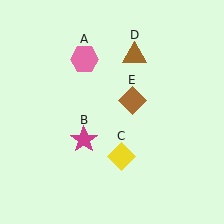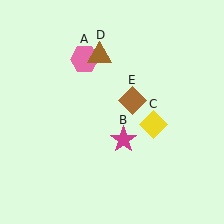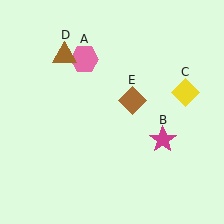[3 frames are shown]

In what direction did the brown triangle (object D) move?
The brown triangle (object D) moved left.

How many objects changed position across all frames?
3 objects changed position: magenta star (object B), yellow diamond (object C), brown triangle (object D).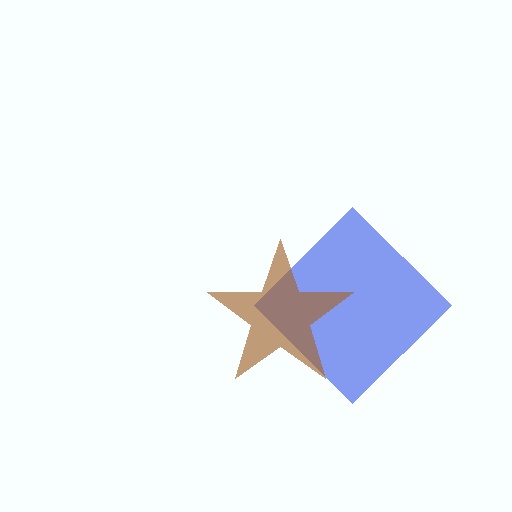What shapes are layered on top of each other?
The layered shapes are: a blue diamond, a brown star.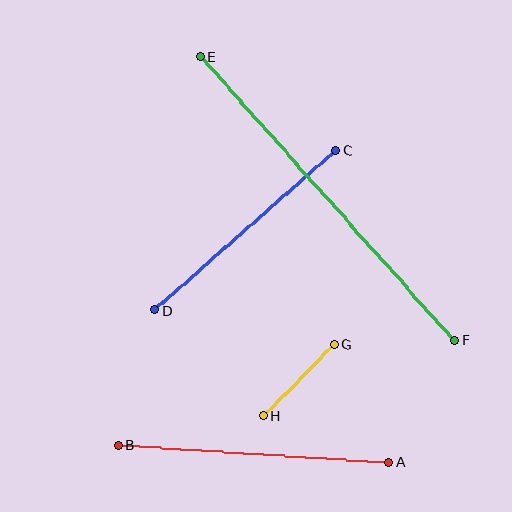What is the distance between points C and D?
The distance is approximately 241 pixels.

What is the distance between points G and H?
The distance is approximately 100 pixels.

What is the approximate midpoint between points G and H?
The midpoint is at approximately (299, 380) pixels.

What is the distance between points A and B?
The distance is approximately 271 pixels.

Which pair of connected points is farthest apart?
Points E and F are farthest apart.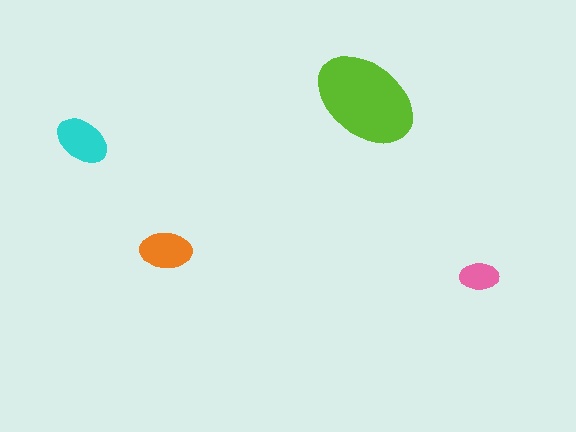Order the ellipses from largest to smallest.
the lime one, the cyan one, the orange one, the pink one.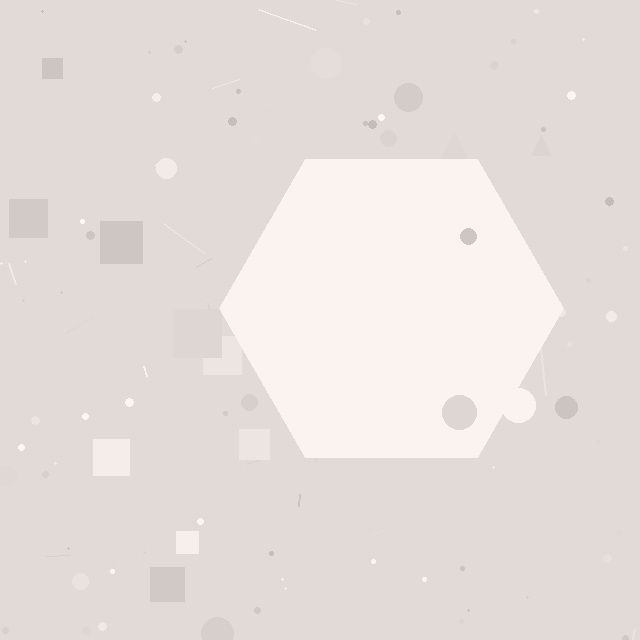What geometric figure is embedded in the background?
A hexagon is embedded in the background.